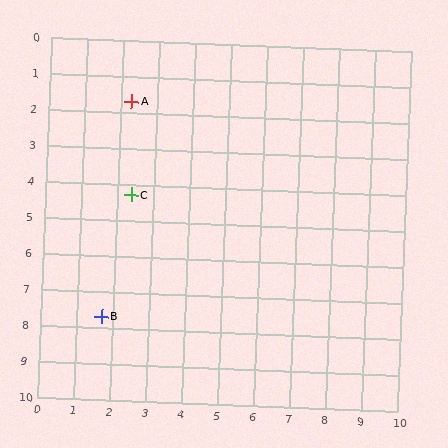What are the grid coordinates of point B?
Point B is at approximately (1.7, 7.7).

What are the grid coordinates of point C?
Point C is at approximately (2.4, 4.3).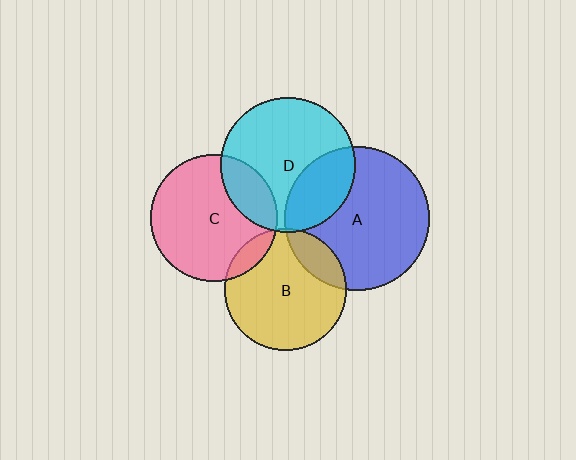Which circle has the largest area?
Circle A (blue).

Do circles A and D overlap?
Yes.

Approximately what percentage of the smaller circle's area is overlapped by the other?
Approximately 30%.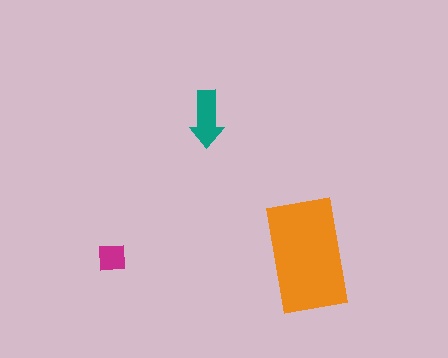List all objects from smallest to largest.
The magenta square, the teal arrow, the orange rectangle.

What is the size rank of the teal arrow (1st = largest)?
2nd.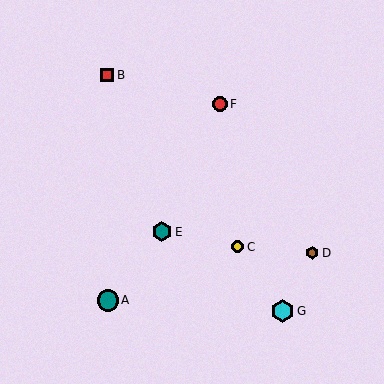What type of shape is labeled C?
Shape C is a yellow circle.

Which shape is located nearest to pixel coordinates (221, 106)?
The red circle (labeled F) at (220, 104) is nearest to that location.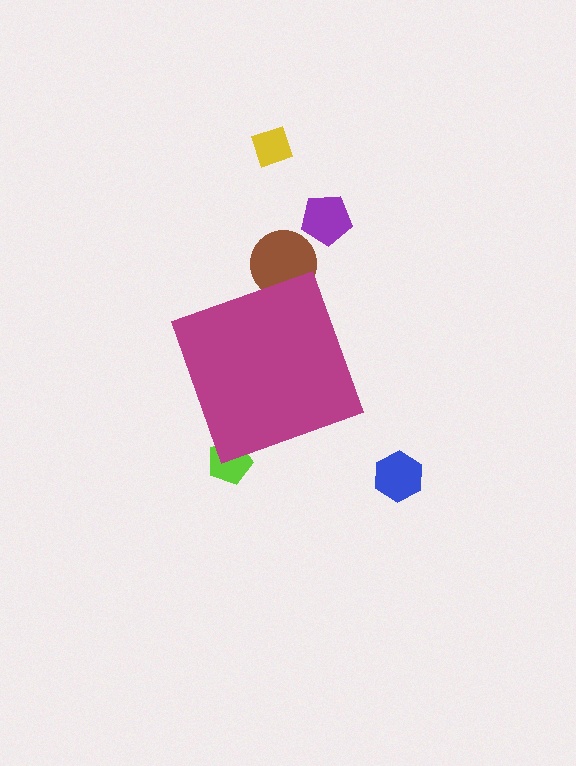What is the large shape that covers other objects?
A magenta diamond.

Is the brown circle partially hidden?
Yes, the brown circle is partially hidden behind the magenta diamond.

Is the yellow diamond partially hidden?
No, the yellow diamond is fully visible.